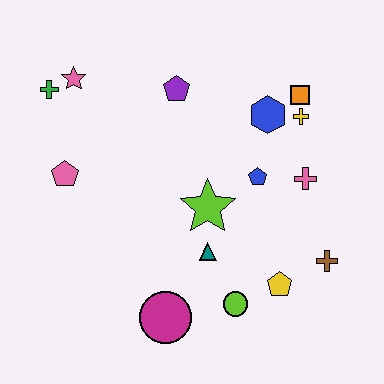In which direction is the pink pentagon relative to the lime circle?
The pink pentagon is to the left of the lime circle.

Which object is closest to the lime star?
The teal triangle is closest to the lime star.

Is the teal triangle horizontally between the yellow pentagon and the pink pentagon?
Yes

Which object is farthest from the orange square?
The magenta circle is farthest from the orange square.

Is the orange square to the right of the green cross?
Yes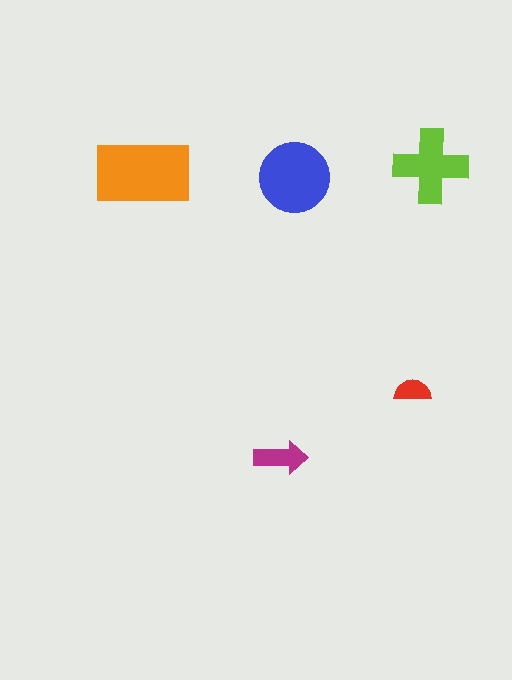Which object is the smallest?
The red semicircle.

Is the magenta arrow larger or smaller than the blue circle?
Smaller.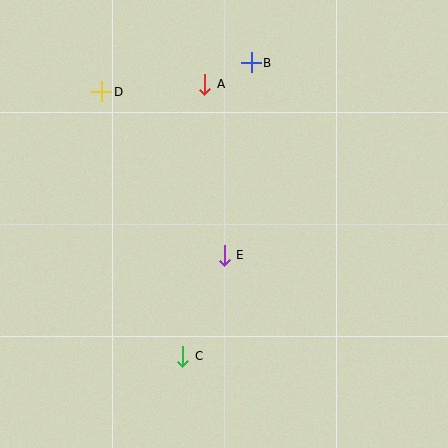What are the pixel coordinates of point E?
Point E is at (224, 255).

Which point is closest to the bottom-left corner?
Point C is closest to the bottom-left corner.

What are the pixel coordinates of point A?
Point A is at (205, 84).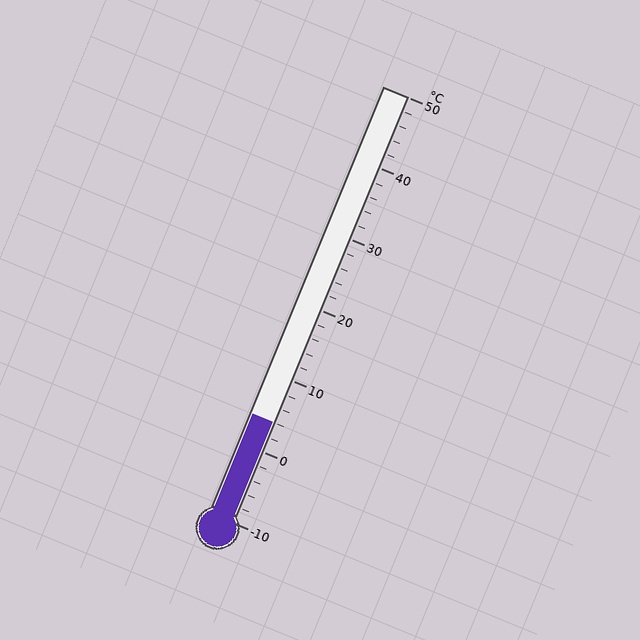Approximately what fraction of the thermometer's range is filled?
The thermometer is filled to approximately 25% of its range.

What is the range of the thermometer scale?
The thermometer scale ranges from -10°C to 50°C.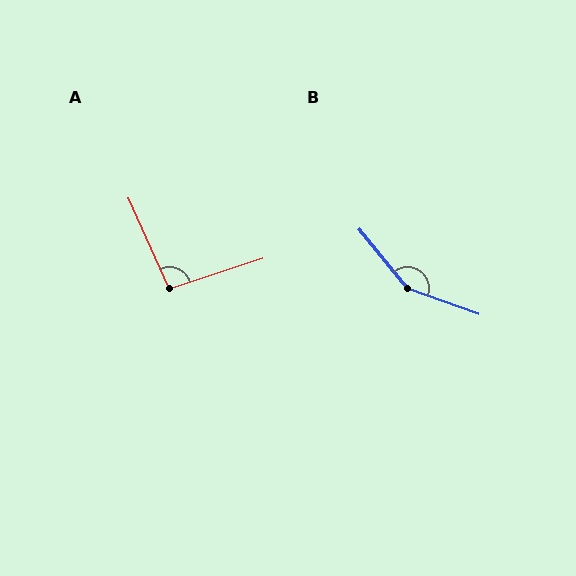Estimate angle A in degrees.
Approximately 96 degrees.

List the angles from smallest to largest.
A (96°), B (149°).